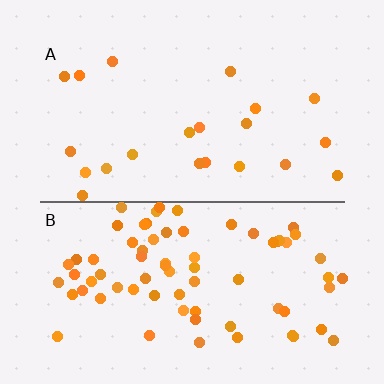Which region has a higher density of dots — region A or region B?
B (the bottom).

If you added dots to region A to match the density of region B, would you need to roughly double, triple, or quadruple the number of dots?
Approximately triple.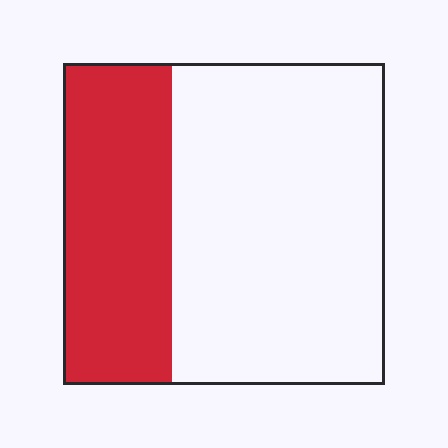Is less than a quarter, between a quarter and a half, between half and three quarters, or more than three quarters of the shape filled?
Between a quarter and a half.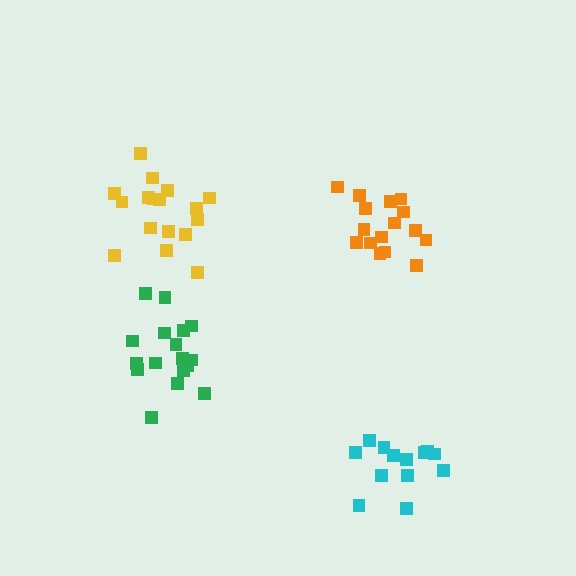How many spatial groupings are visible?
There are 4 spatial groupings.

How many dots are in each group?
Group 1: 17 dots, Group 2: 17 dots, Group 3: 13 dots, Group 4: 16 dots (63 total).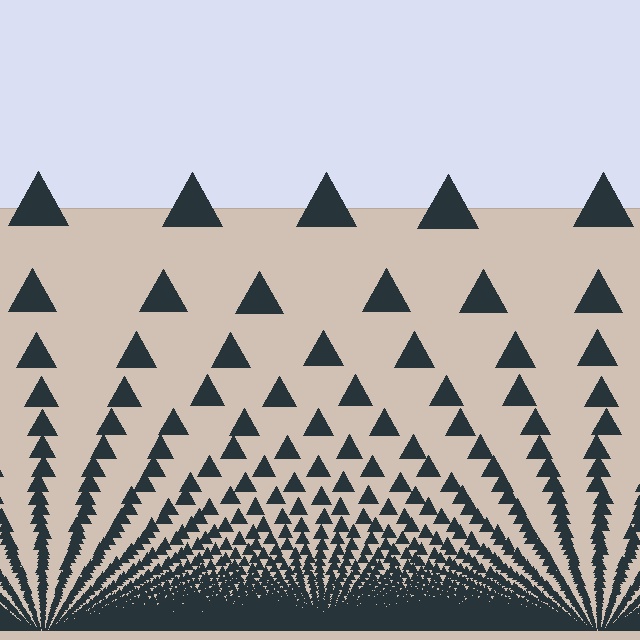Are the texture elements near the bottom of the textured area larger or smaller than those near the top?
Smaller. The gradient is inverted — elements near the bottom are smaller and denser.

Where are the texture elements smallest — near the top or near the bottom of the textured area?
Near the bottom.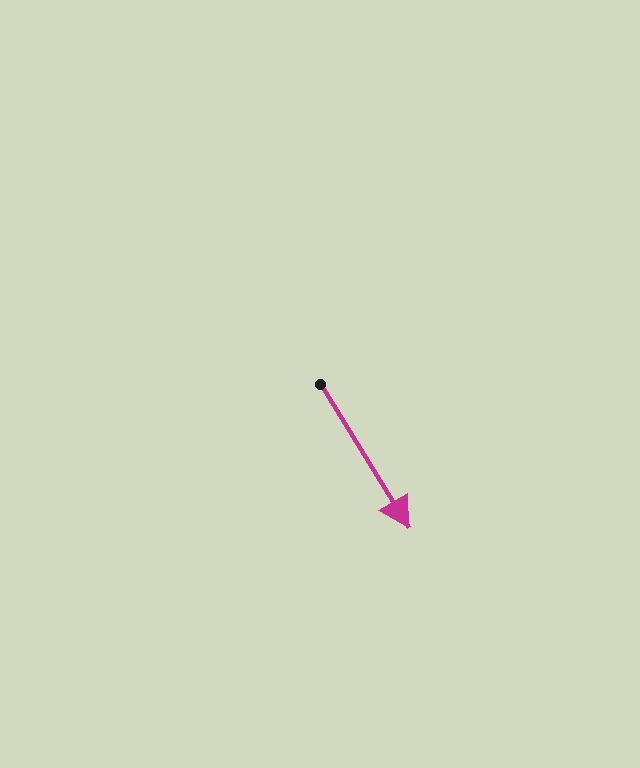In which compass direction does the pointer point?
Southeast.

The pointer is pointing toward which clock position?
Roughly 5 o'clock.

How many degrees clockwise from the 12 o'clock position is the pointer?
Approximately 148 degrees.